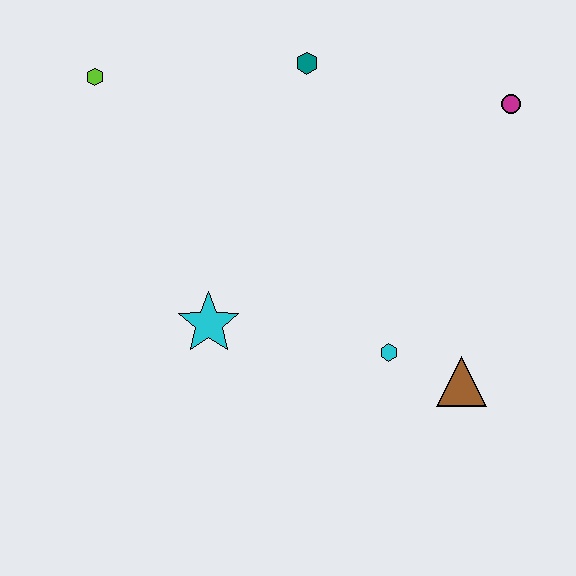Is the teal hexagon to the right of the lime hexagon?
Yes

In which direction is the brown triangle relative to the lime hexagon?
The brown triangle is to the right of the lime hexagon.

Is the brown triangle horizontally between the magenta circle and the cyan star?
Yes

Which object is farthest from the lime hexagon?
The brown triangle is farthest from the lime hexagon.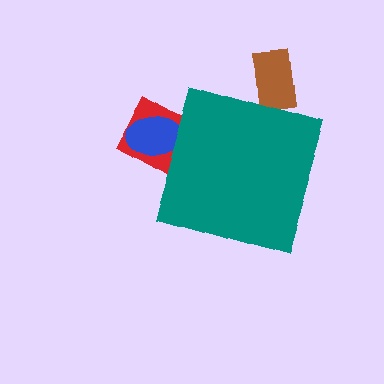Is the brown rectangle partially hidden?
Yes, the brown rectangle is partially hidden behind the teal diamond.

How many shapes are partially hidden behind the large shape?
3 shapes are partially hidden.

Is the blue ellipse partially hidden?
Yes, the blue ellipse is partially hidden behind the teal diamond.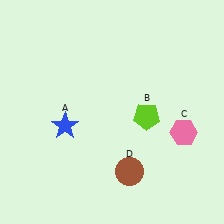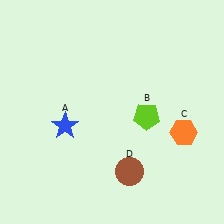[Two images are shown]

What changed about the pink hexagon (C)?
In Image 1, C is pink. In Image 2, it changed to orange.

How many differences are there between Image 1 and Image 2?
There is 1 difference between the two images.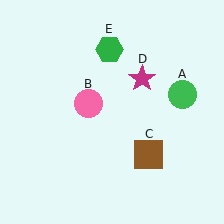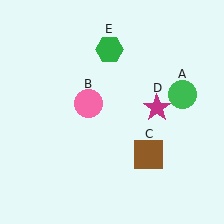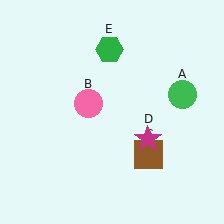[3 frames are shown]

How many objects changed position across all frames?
1 object changed position: magenta star (object D).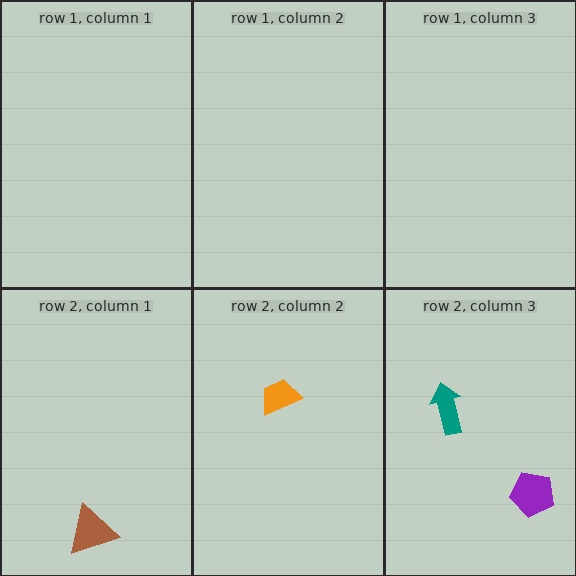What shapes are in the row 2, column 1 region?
The brown triangle.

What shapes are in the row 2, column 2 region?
The orange trapezoid.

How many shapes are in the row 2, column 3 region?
2.